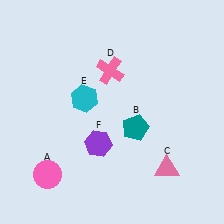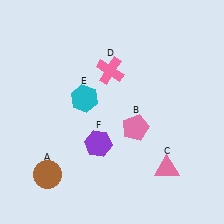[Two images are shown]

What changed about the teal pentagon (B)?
In Image 1, B is teal. In Image 2, it changed to pink.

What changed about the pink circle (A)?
In Image 1, A is pink. In Image 2, it changed to brown.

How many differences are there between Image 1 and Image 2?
There are 2 differences between the two images.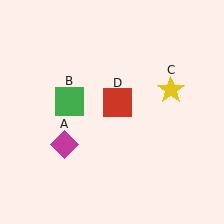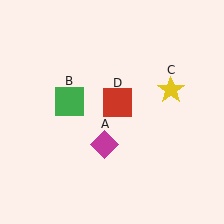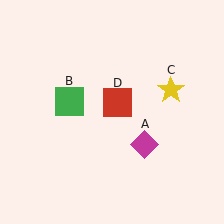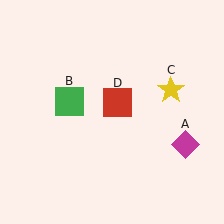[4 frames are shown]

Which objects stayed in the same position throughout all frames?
Green square (object B) and yellow star (object C) and red square (object D) remained stationary.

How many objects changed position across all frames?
1 object changed position: magenta diamond (object A).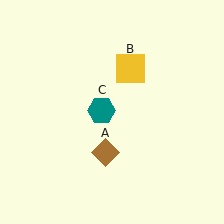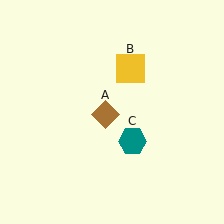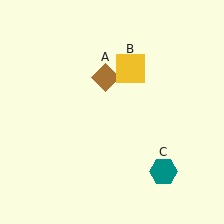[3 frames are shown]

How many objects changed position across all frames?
2 objects changed position: brown diamond (object A), teal hexagon (object C).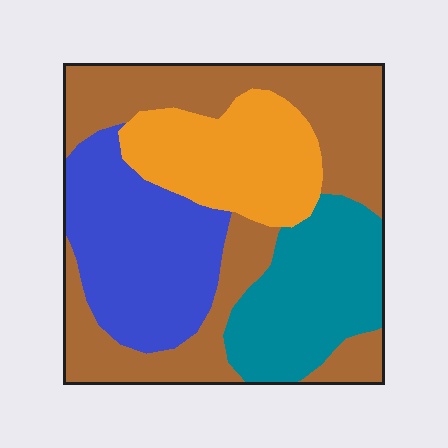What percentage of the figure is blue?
Blue covers 24% of the figure.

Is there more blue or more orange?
Blue.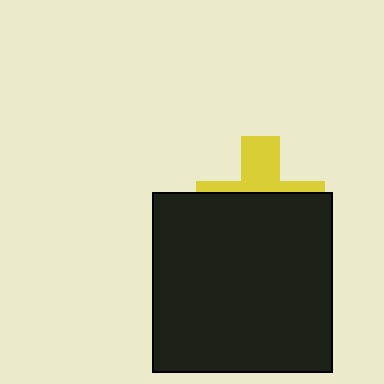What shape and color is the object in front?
The object in front is a black square.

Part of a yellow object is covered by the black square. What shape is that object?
It is a cross.